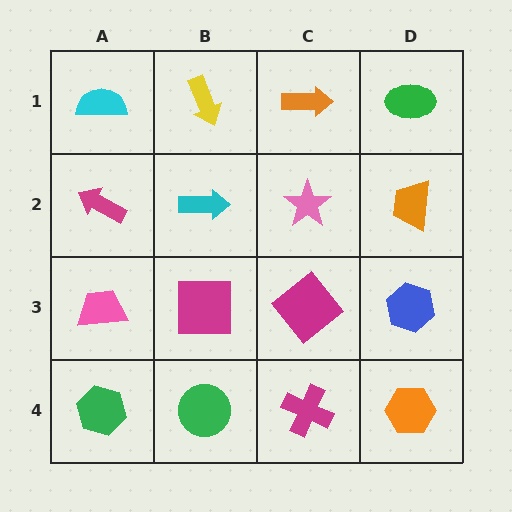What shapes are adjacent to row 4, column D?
A blue hexagon (row 3, column D), a magenta cross (row 4, column C).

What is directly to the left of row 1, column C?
A yellow arrow.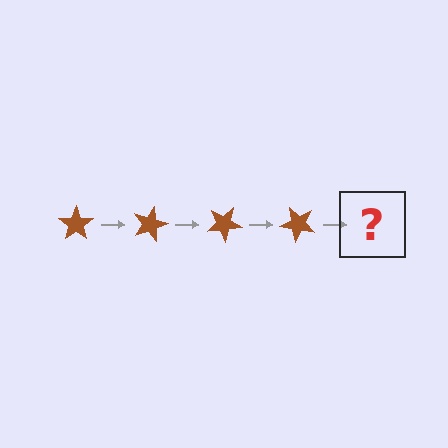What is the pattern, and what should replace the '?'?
The pattern is that the star rotates 15 degrees each step. The '?' should be a brown star rotated 60 degrees.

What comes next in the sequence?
The next element should be a brown star rotated 60 degrees.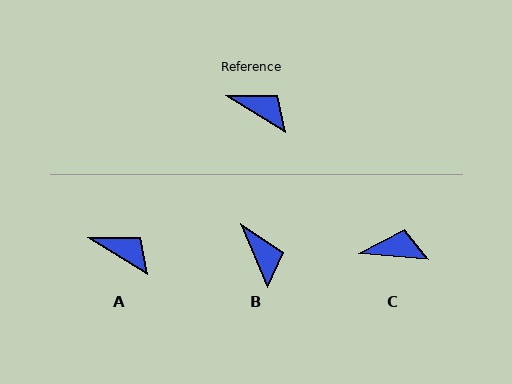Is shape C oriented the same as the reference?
No, it is off by about 27 degrees.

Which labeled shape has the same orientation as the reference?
A.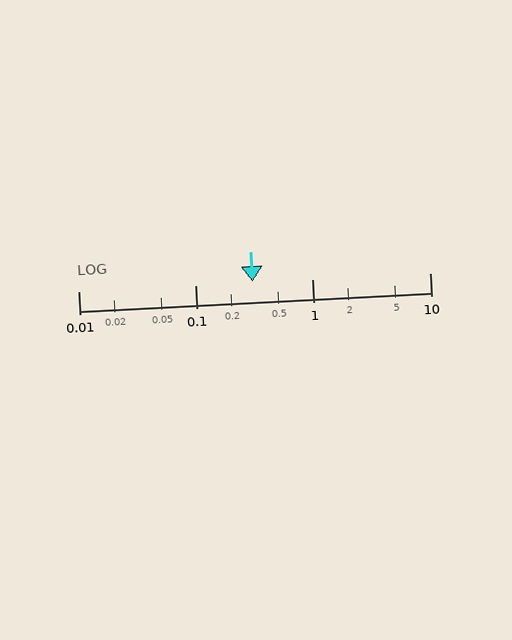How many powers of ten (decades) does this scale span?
The scale spans 3 decades, from 0.01 to 10.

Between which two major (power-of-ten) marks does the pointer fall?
The pointer is between 0.1 and 1.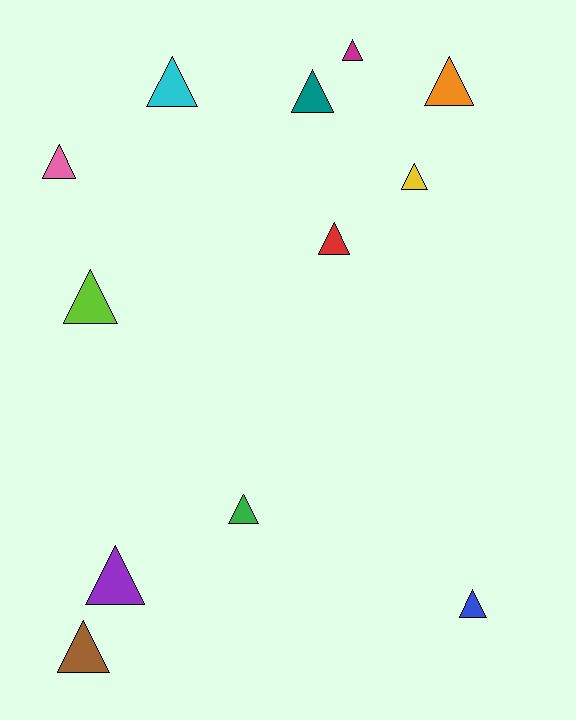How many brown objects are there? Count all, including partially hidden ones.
There is 1 brown object.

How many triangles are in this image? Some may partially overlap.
There are 12 triangles.